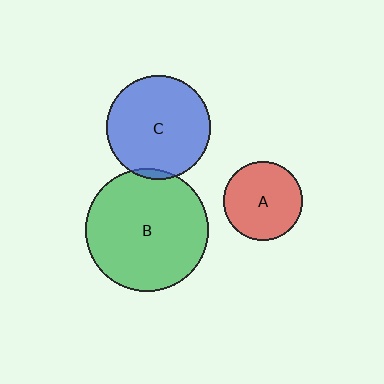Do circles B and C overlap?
Yes.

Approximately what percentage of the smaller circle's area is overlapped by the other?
Approximately 5%.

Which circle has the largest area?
Circle B (green).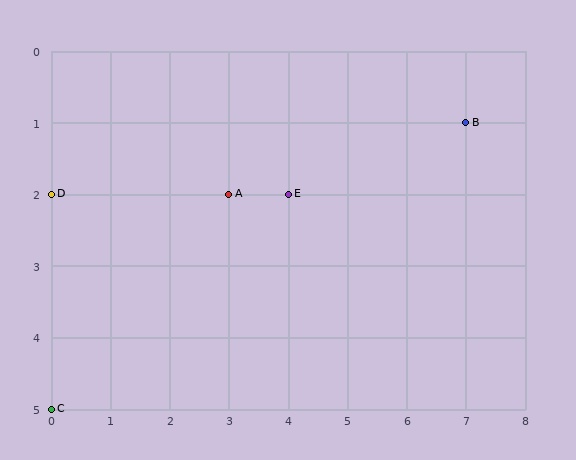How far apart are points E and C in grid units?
Points E and C are 4 columns and 3 rows apart (about 5.0 grid units diagonally).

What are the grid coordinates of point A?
Point A is at grid coordinates (3, 2).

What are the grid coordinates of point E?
Point E is at grid coordinates (4, 2).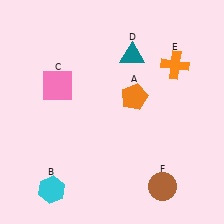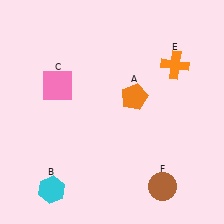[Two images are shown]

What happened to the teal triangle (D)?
The teal triangle (D) was removed in Image 2. It was in the top-right area of Image 1.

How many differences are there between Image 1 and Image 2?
There is 1 difference between the two images.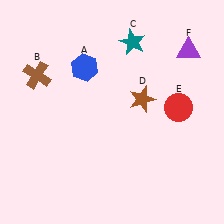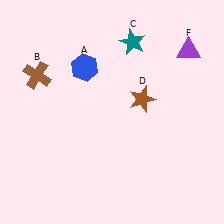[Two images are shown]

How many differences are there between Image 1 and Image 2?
There is 1 difference between the two images.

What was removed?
The red circle (E) was removed in Image 2.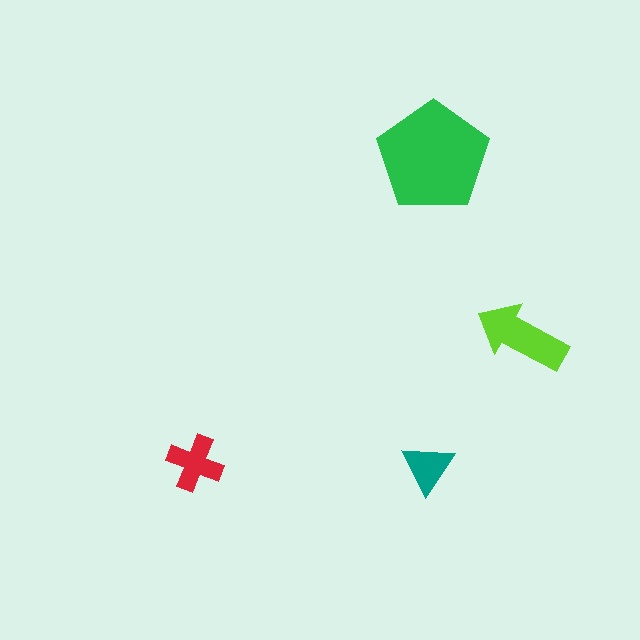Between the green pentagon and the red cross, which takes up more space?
The green pentagon.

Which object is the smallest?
The teal triangle.